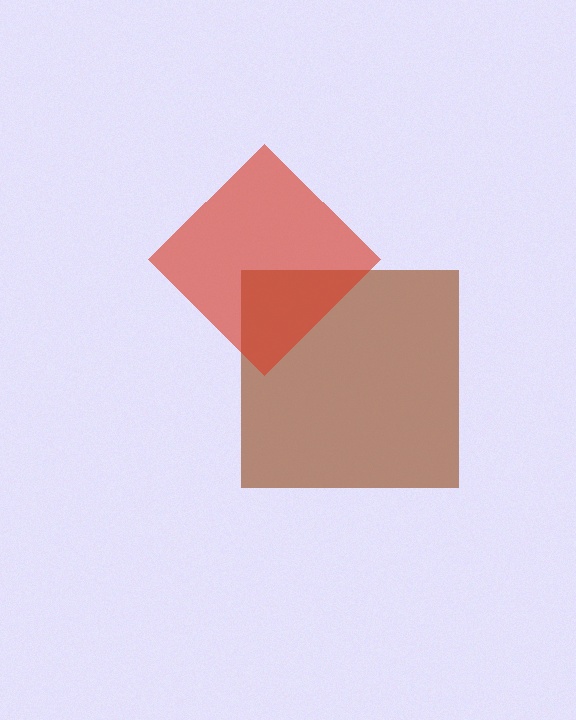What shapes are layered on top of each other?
The layered shapes are: a brown square, a red diamond.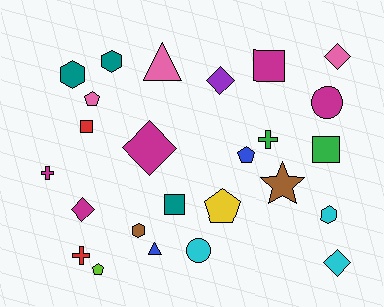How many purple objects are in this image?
There is 1 purple object.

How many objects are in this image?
There are 25 objects.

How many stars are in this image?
There is 1 star.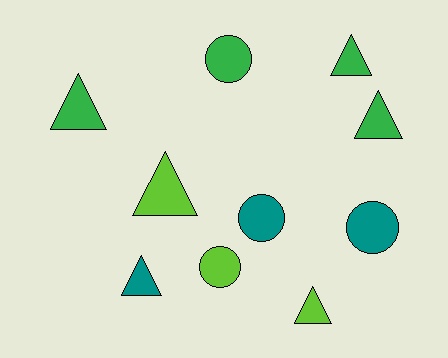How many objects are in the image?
There are 10 objects.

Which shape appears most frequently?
Triangle, with 6 objects.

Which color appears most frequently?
Green, with 4 objects.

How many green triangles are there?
There are 3 green triangles.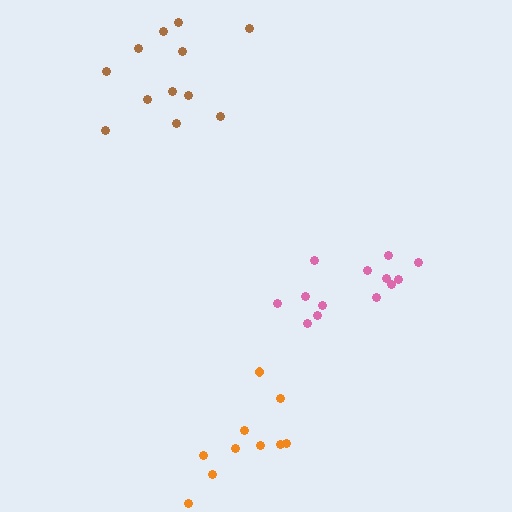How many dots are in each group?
Group 1: 13 dots, Group 2: 10 dots, Group 3: 12 dots (35 total).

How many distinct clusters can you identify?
There are 3 distinct clusters.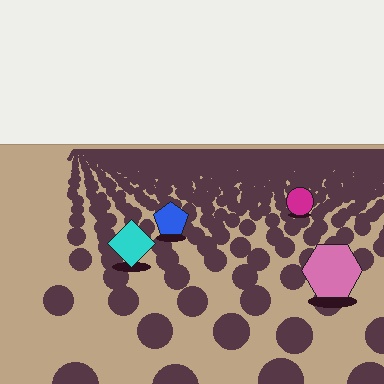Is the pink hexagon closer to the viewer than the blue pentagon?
Yes. The pink hexagon is closer — you can tell from the texture gradient: the ground texture is coarser near it.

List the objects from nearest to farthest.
From nearest to farthest: the pink hexagon, the cyan diamond, the blue pentagon, the magenta circle.